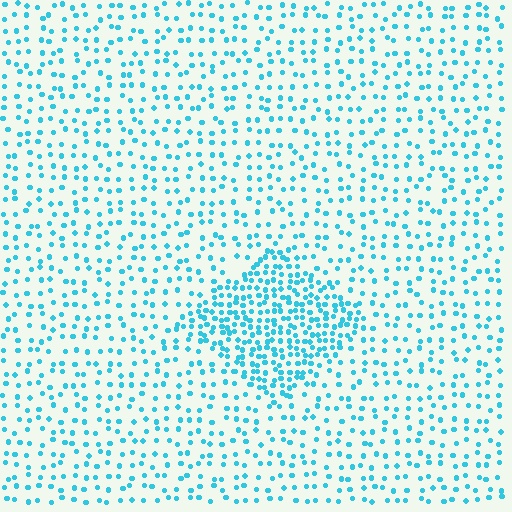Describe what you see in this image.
The image contains small cyan elements arranged at two different densities. A diamond-shaped region is visible where the elements are more densely packed than the surrounding area.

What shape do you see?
I see a diamond.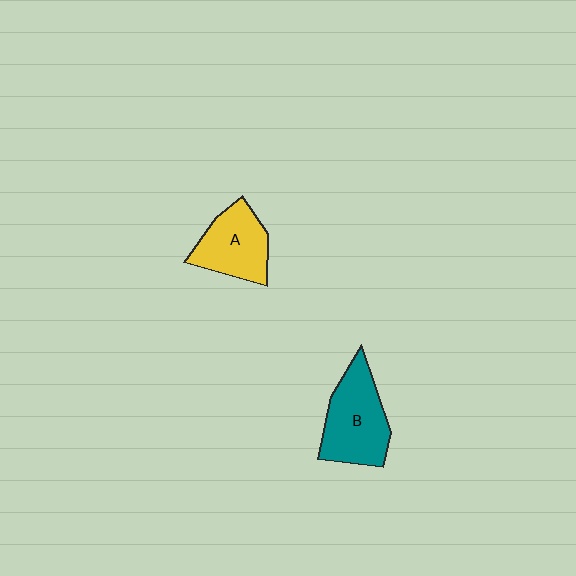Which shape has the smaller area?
Shape A (yellow).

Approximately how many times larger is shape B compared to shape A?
Approximately 1.2 times.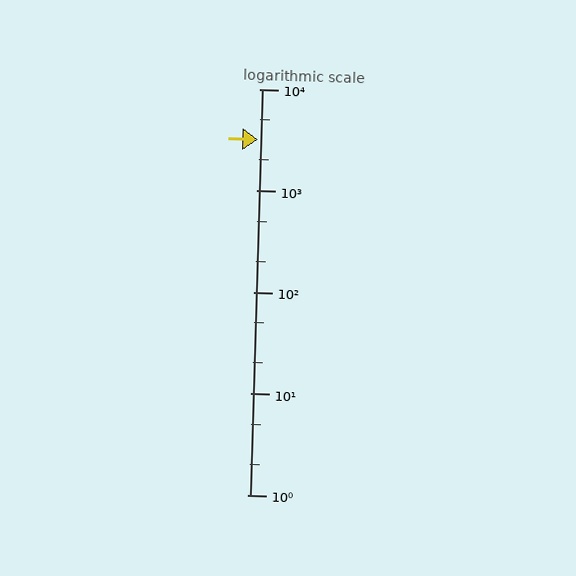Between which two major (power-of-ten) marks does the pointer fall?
The pointer is between 1000 and 10000.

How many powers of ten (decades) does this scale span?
The scale spans 4 decades, from 1 to 10000.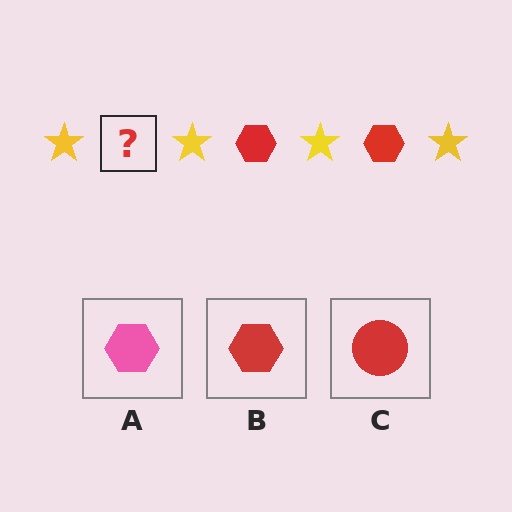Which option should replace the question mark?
Option B.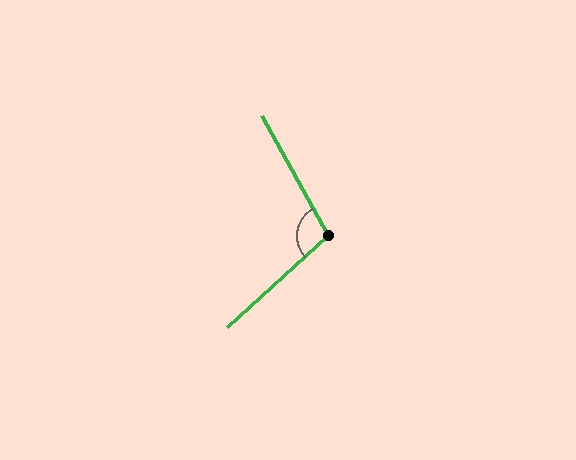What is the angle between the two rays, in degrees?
Approximately 104 degrees.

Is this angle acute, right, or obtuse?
It is obtuse.